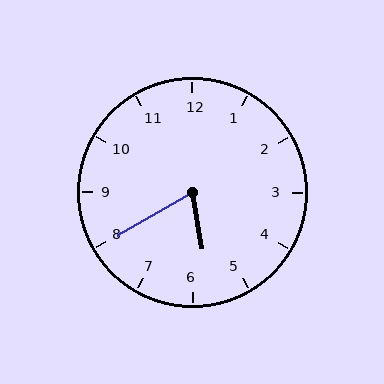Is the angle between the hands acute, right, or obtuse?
It is acute.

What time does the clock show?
5:40.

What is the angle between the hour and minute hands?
Approximately 70 degrees.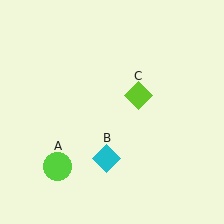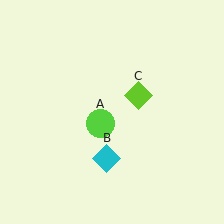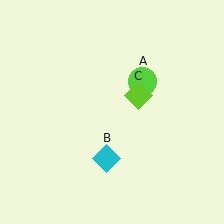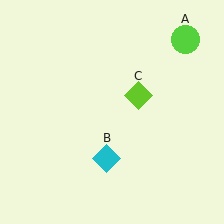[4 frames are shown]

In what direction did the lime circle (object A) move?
The lime circle (object A) moved up and to the right.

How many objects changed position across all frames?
1 object changed position: lime circle (object A).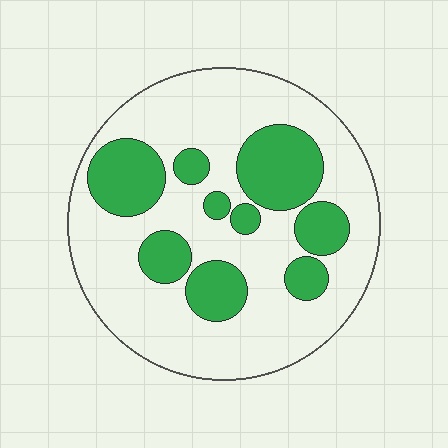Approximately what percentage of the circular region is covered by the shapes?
Approximately 30%.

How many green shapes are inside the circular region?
9.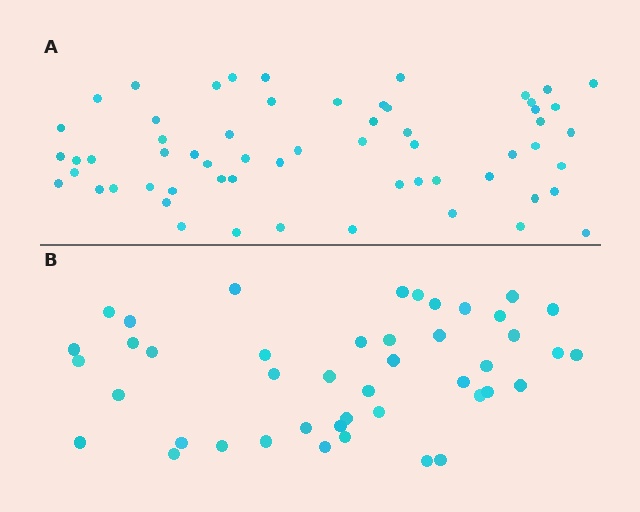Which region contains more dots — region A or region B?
Region A (the top region) has more dots.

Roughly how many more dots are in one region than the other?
Region A has approximately 15 more dots than region B.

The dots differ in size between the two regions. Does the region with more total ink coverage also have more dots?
No. Region B has more total ink coverage because its dots are larger, but region A actually contains more individual dots. Total area can be misleading — the number of items is what matters here.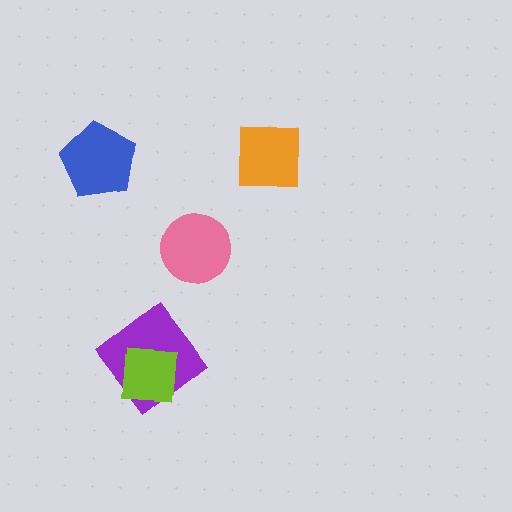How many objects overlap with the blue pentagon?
0 objects overlap with the blue pentagon.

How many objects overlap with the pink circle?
0 objects overlap with the pink circle.